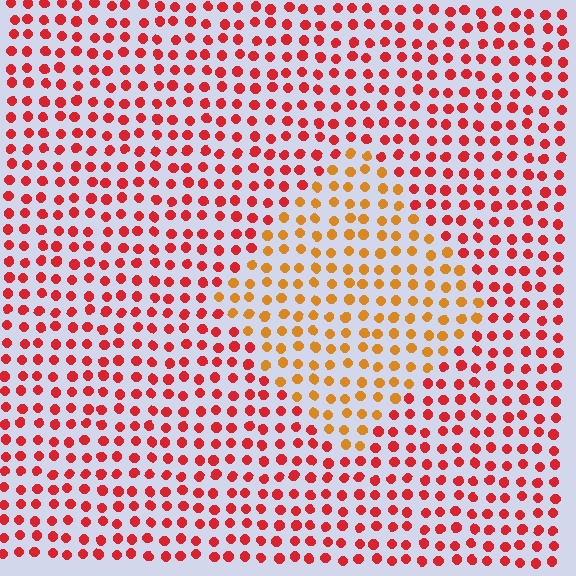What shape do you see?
I see a diamond.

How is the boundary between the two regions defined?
The boundary is defined purely by a slight shift in hue (about 38 degrees). Spacing, size, and orientation are identical on both sides.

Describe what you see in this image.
The image is filled with small red elements in a uniform arrangement. A diamond-shaped region is visible where the elements are tinted to a slightly different hue, forming a subtle color boundary.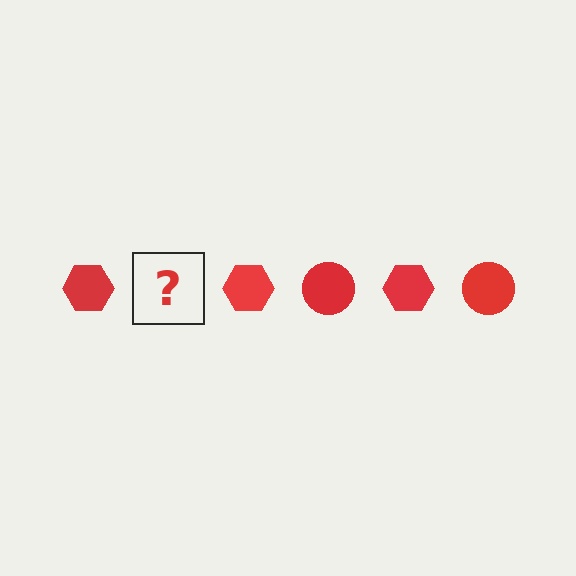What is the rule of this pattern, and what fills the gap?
The rule is that the pattern cycles through hexagon, circle shapes in red. The gap should be filled with a red circle.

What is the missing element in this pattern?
The missing element is a red circle.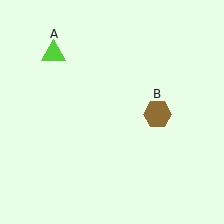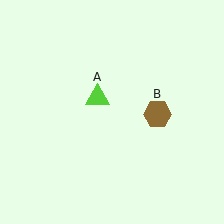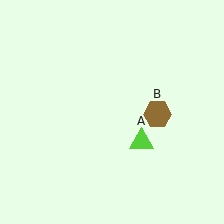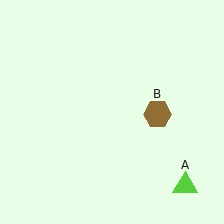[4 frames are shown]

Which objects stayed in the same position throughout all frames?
Brown hexagon (object B) remained stationary.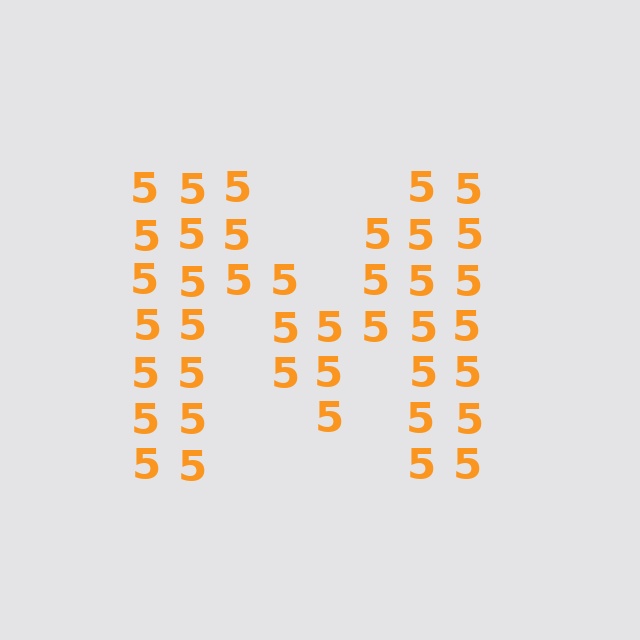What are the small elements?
The small elements are digit 5's.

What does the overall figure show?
The overall figure shows the letter M.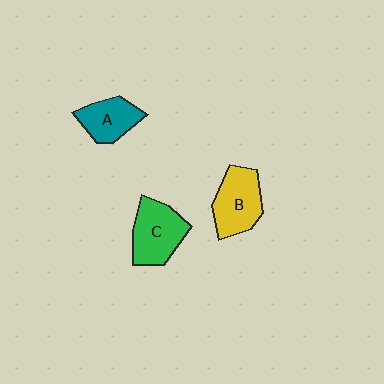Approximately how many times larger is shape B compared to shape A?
Approximately 1.3 times.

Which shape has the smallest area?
Shape A (teal).